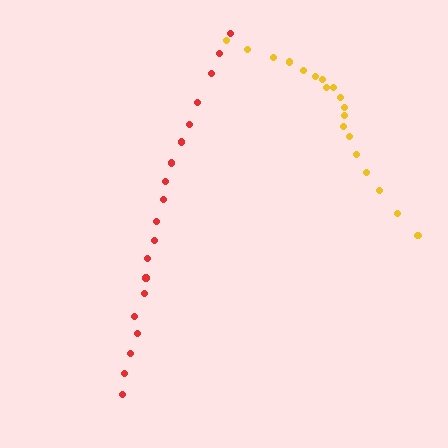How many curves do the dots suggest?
There are 2 distinct paths.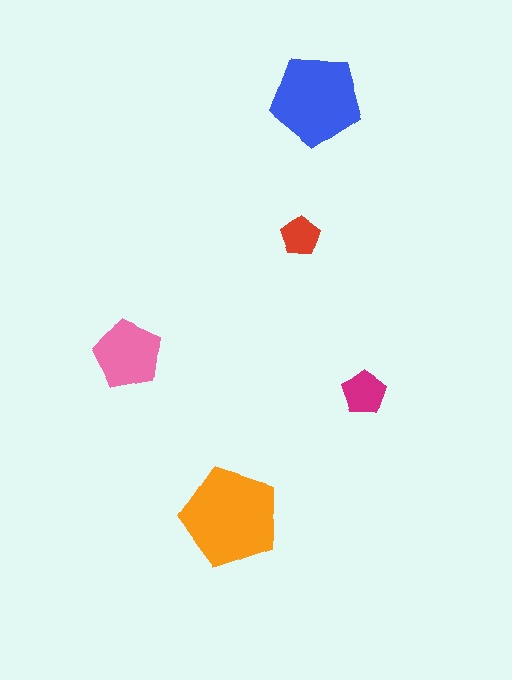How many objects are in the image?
There are 5 objects in the image.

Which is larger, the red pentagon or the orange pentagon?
The orange one.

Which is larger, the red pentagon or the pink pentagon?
The pink one.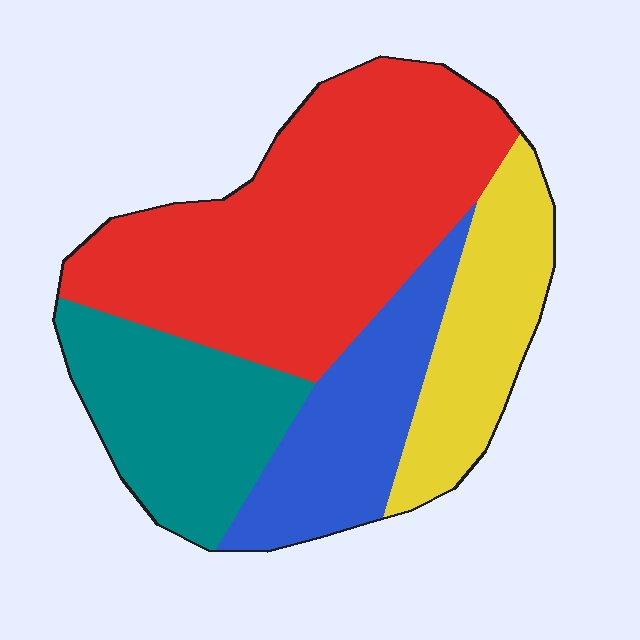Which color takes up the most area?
Red, at roughly 45%.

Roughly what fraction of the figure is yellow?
Yellow takes up less than a quarter of the figure.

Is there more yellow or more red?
Red.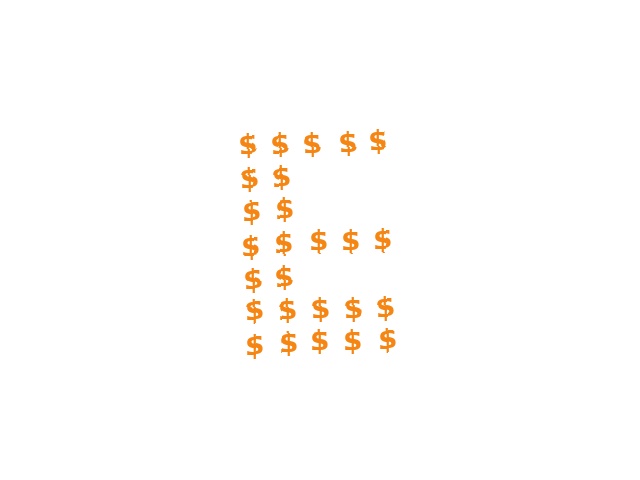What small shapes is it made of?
It is made of small dollar signs.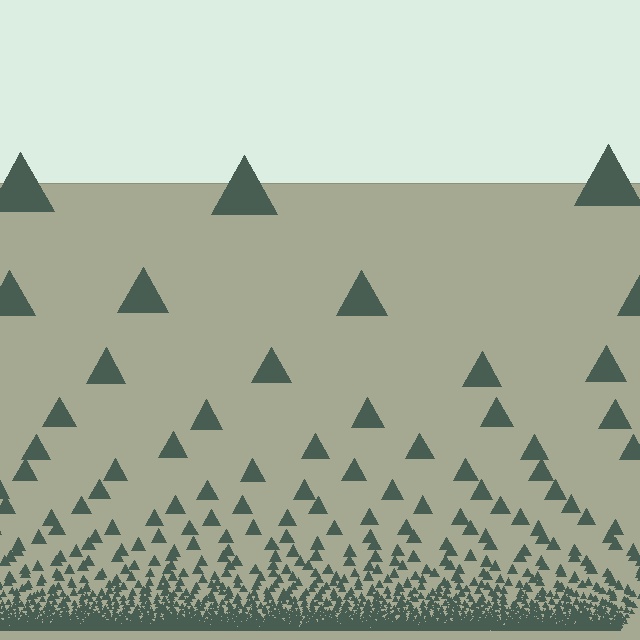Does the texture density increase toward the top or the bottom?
Density increases toward the bottom.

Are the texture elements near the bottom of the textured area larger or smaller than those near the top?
Smaller. The gradient is inverted — elements near the bottom are smaller and denser.